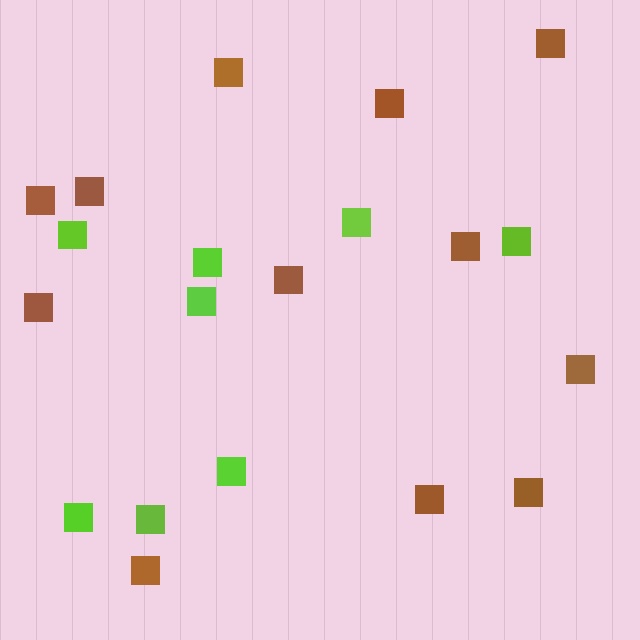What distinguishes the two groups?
There are 2 groups: one group of lime squares (8) and one group of brown squares (12).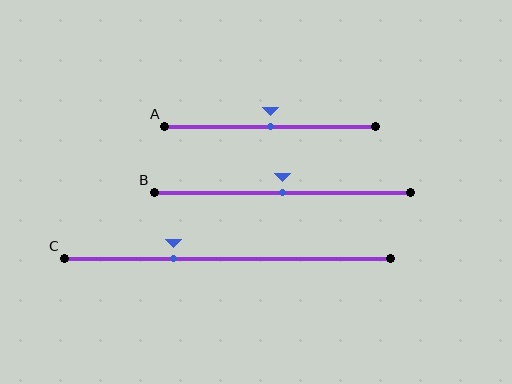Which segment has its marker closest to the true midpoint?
Segment A has its marker closest to the true midpoint.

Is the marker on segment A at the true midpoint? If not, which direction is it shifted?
Yes, the marker on segment A is at the true midpoint.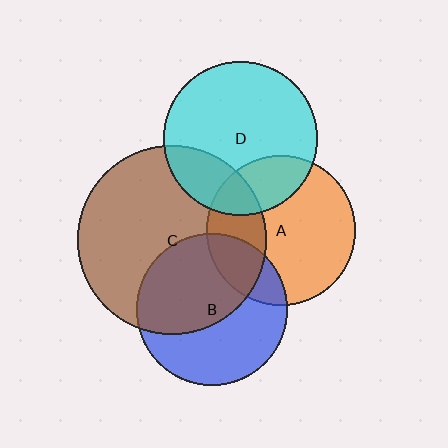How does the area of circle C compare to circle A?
Approximately 1.6 times.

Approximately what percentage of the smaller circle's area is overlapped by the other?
Approximately 25%.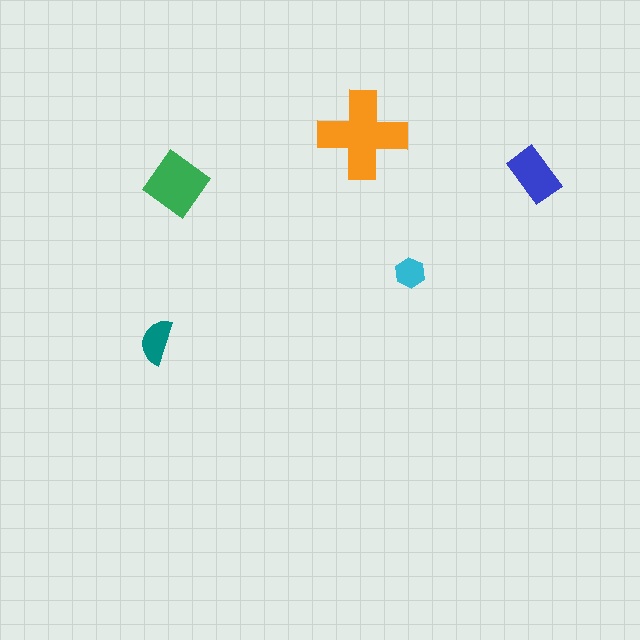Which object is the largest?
The orange cross.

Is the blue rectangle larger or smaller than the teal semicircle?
Larger.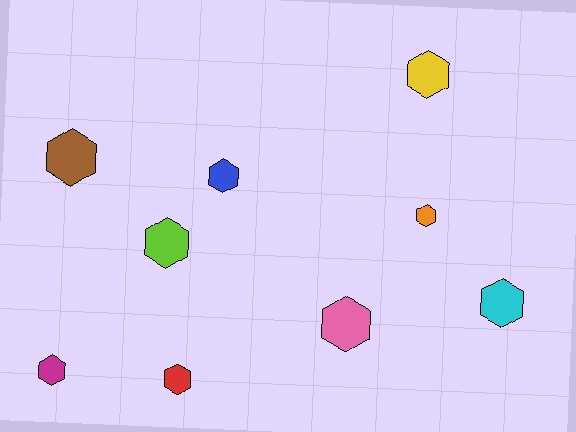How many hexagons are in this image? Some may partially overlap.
There are 9 hexagons.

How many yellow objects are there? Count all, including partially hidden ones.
There is 1 yellow object.